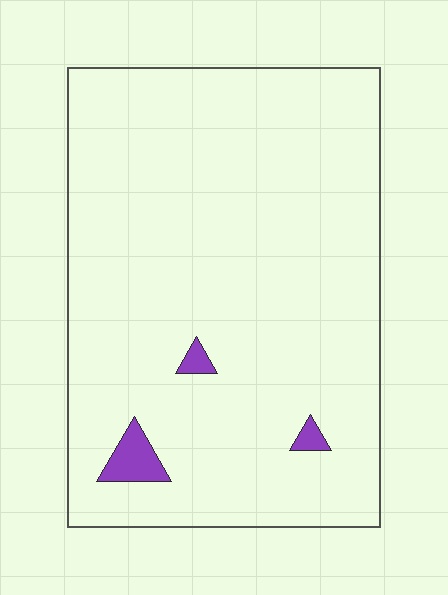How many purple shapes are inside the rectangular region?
3.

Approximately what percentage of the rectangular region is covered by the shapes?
Approximately 5%.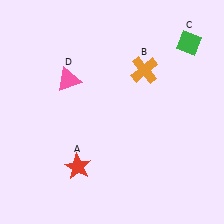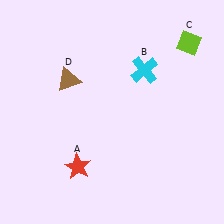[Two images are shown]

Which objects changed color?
B changed from orange to cyan. C changed from green to lime. D changed from pink to brown.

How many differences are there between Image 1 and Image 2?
There are 3 differences between the two images.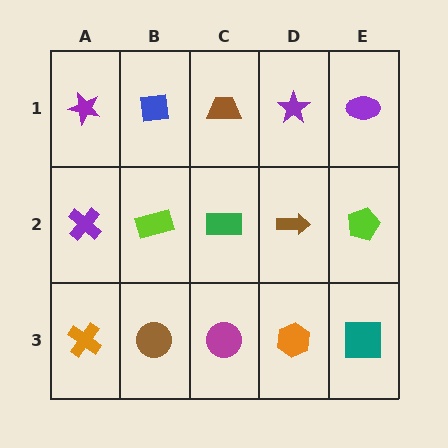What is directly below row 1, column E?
A lime pentagon.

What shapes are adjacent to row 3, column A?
A purple cross (row 2, column A), a brown circle (row 3, column B).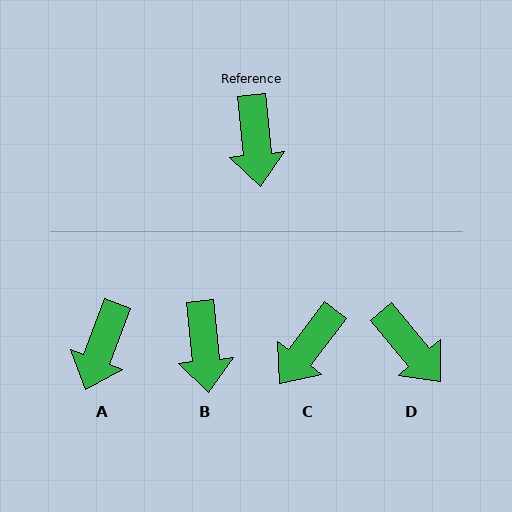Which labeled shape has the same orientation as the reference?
B.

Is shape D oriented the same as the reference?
No, it is off by about 35 degrees.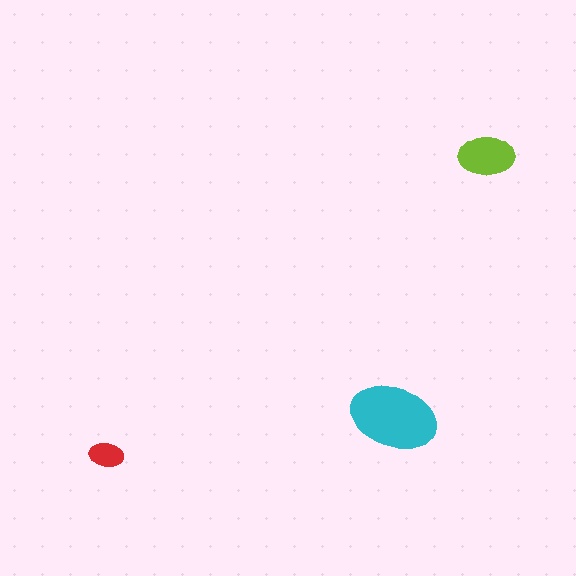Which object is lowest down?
The red ellipse is bottommost.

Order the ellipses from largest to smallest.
the cyan one, the lime one, the red one.